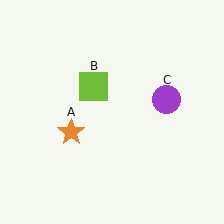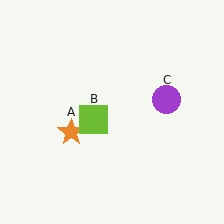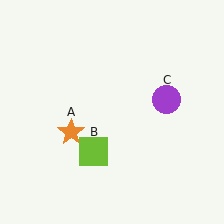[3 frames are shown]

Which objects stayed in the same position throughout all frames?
Orange star (object A) and purple circle (object C) remained stationary.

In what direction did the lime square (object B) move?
The lime square (object B) moved down.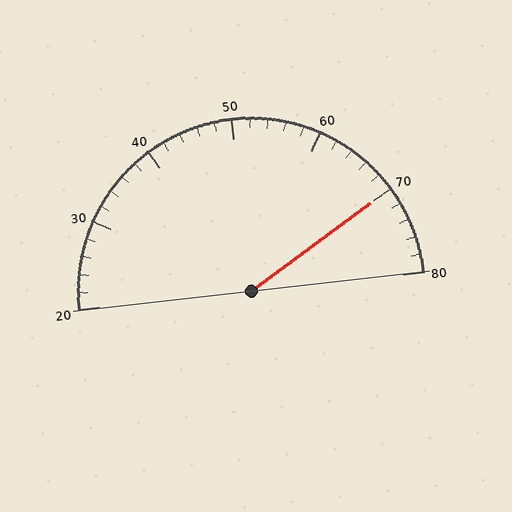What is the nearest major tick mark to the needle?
The nearest major tick mark is 70.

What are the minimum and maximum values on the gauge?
The gauge ranges from 20 to 80.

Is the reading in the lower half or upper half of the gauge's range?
The reading is in the upper half of the range (20 to 80).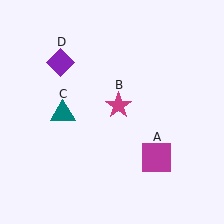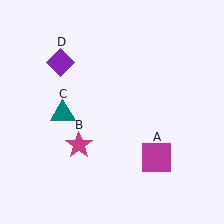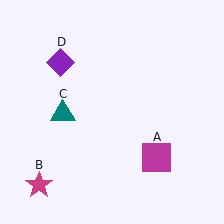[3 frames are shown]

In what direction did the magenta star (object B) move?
The magenta star (object B) moved down and to the left.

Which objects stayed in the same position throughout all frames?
Magenta square (object A) and teal triangle (object C) and purple diamond (object D) remained stationary.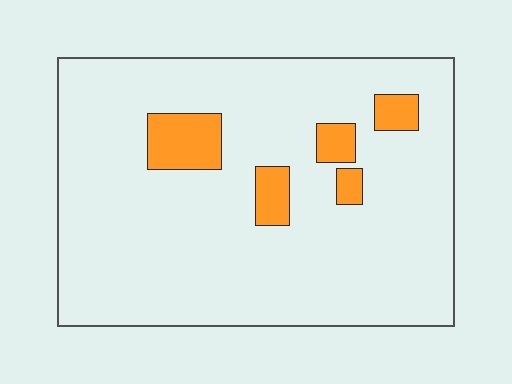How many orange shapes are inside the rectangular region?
5.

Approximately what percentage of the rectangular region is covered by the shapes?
Approximately 10%.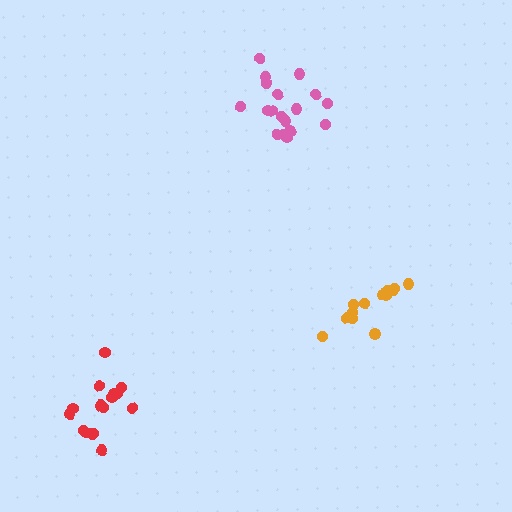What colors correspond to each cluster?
The clusters are colored: orange, red, pink.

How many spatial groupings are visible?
There are 3 spatial groupings.